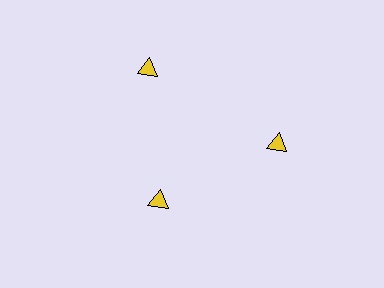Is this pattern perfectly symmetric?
No. The 3 yellow triangles are arranged in a ring, but one element near the 7 o'clock position is pulled inward toward the center, breaking the 3-fold rotational symmetry.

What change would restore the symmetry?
The symmetry would be restored by moving it outward, back onto the ring so that all 3 triangles sit at equal angles and equal distance from the center.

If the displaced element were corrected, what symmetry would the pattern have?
It would have 3-fold rotational symmetry — the pattern would map onto itself every 120 degrees.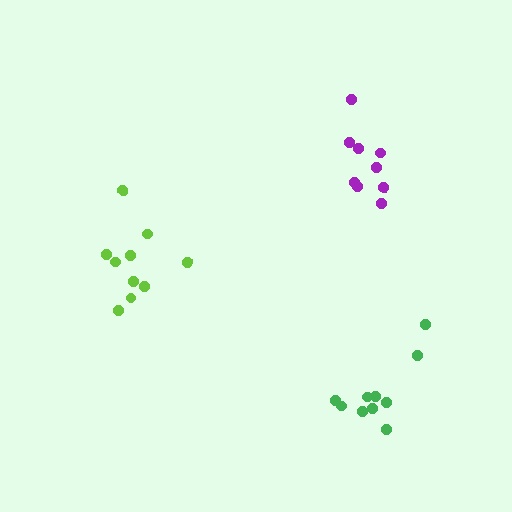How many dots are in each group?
Group 1: 9 dots, Group 2: 10 dots, Group 3: 10 dots (29 total).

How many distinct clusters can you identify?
There are 3 distinct clusters.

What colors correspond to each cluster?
The clusters are colored: purple, lime, green.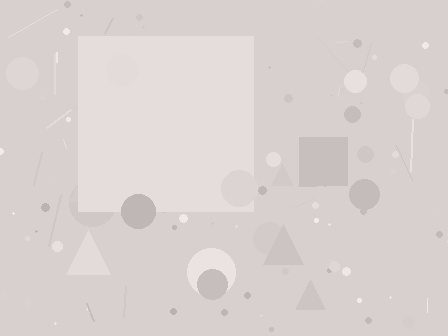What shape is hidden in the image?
A square is hidden in the image.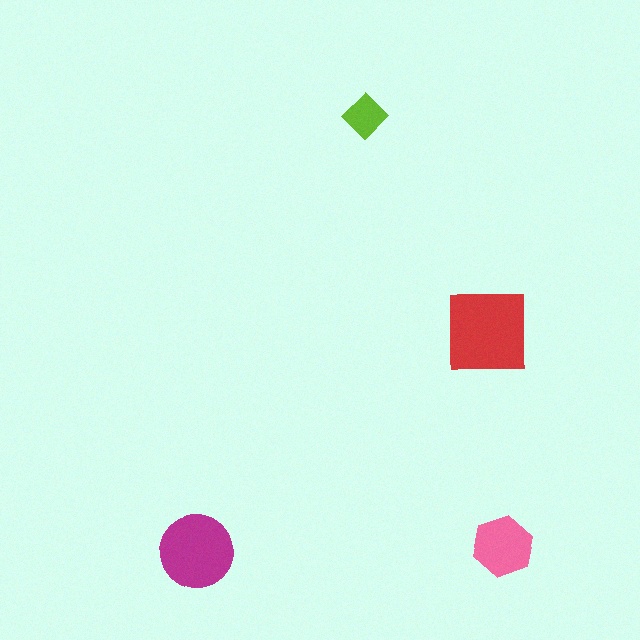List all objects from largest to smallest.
The red square, the magenta circle, the pink hexagon, the lime diamond.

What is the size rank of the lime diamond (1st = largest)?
4th.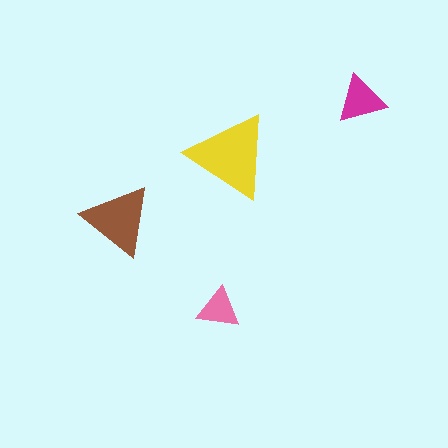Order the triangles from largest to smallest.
the yellow one, the brown one, the magenta one, the pink one.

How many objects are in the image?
There are 4 objects in the image.